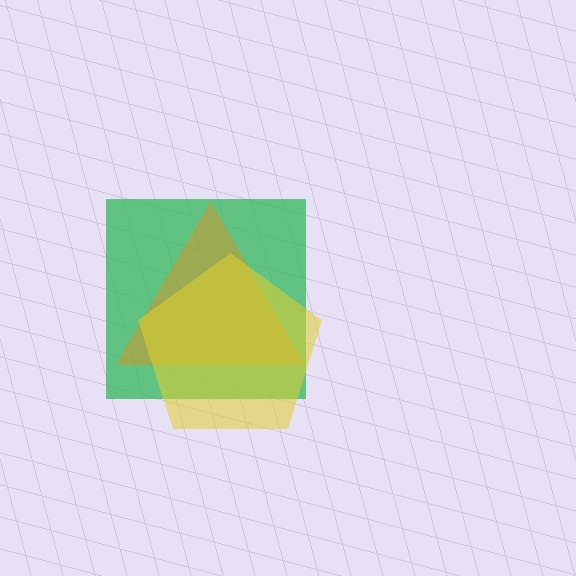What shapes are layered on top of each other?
The layered shapes are: a green square, an orange triangle, a yellow pentagon.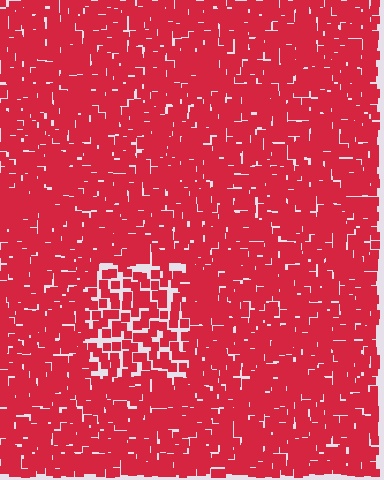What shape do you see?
I see a rectangle.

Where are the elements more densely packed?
The elements are more densely packed outside the rectangle boundary.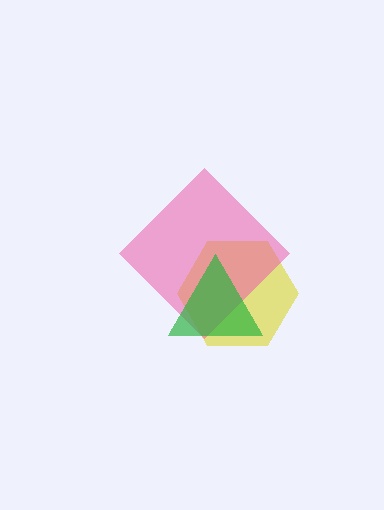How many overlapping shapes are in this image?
There are 3 overlapping shapes in the image.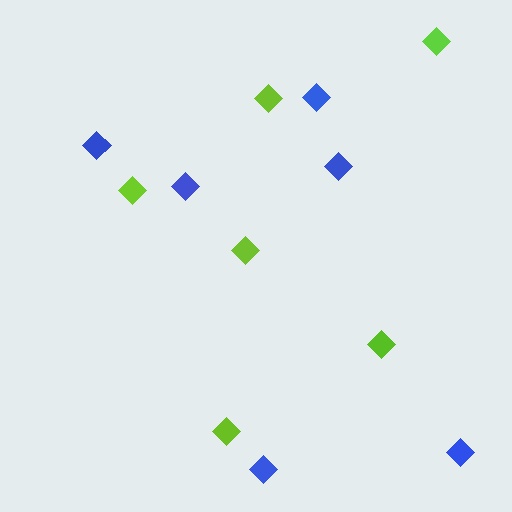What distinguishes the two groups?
There are 2 groups: one group of blue diamonds (6) and one group of lime diamonds (6).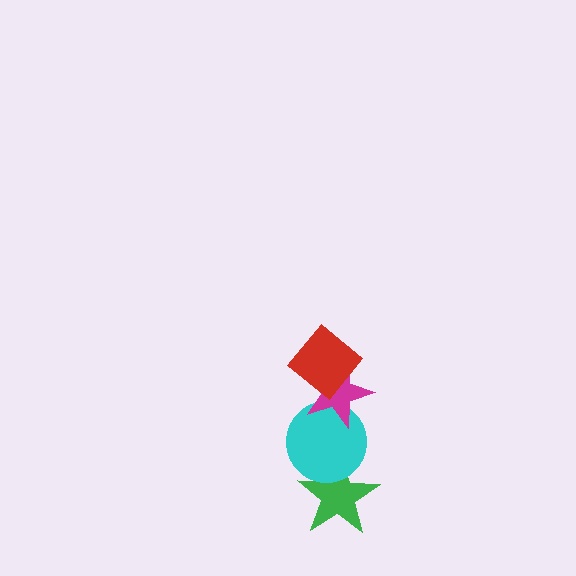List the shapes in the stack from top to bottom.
From top to bottom: the red diamond, the magenta star, the cyan circle, the green star.